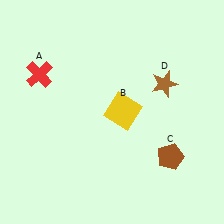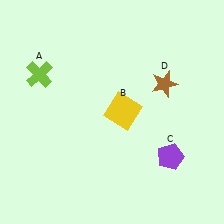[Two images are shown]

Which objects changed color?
A changed from red to lime. C changed from brown to purple.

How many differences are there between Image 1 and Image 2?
There are 2 differences between the two images.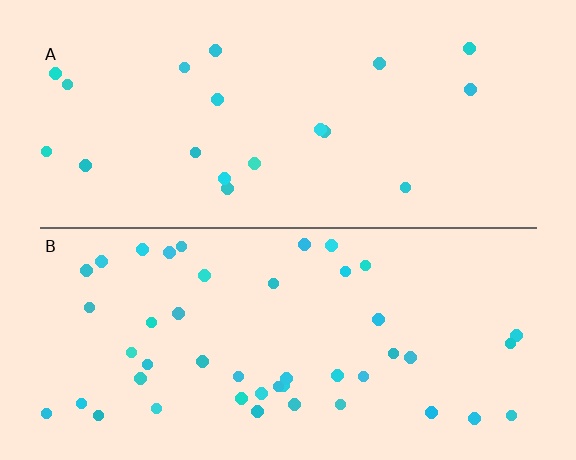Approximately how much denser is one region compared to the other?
Approximately 2.3× — region B over region A.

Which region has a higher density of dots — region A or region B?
B (the bottom).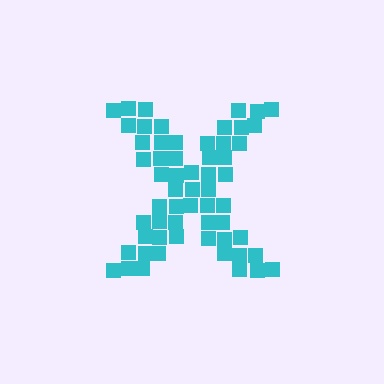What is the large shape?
The large shape is the letter X.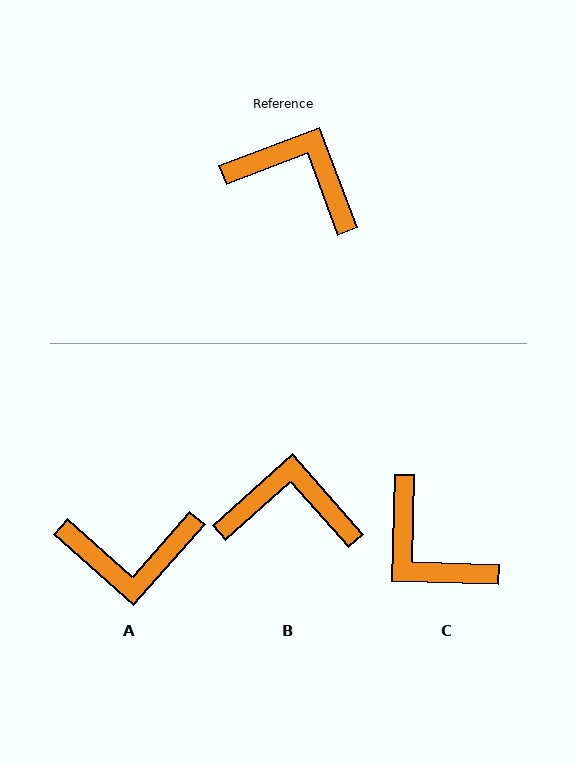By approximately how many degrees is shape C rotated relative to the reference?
Approximately 158 degrees counter-clockwise.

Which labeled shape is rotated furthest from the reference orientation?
C, about 158 degrees away.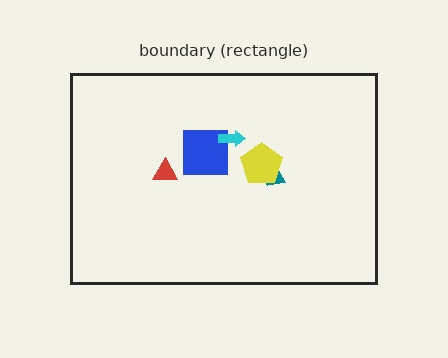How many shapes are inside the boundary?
5 inside, 0 outside.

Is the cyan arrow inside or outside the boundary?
Inside.